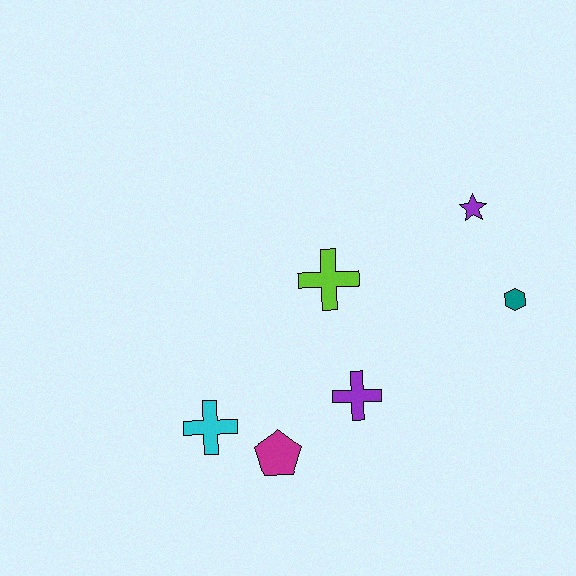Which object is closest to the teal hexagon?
The purple star is closest to the teal hexagon.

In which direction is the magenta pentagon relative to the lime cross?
The magenta pentagon is below the lime cross.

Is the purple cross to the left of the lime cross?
No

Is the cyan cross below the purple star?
Yes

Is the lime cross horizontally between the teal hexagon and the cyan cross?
Yes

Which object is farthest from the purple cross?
The purple star is farthest from the purple cross.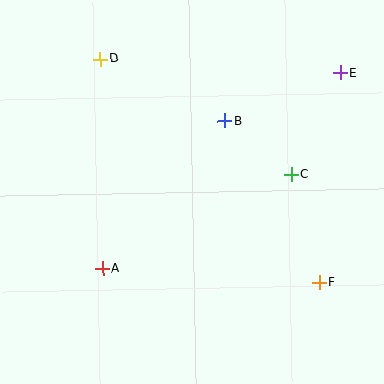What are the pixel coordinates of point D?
Point D is at (100, 59).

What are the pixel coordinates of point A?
Point A is at (103, 268).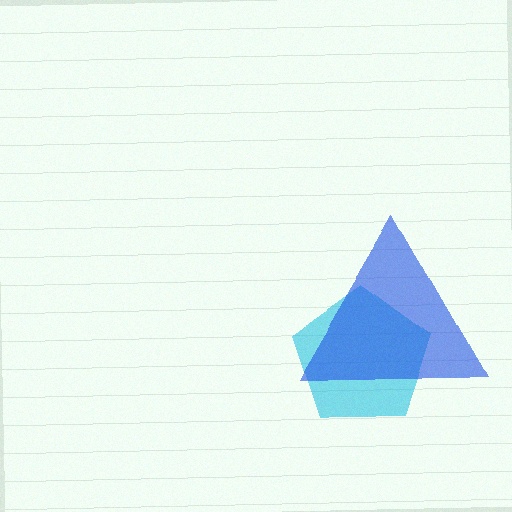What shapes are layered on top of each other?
The layered shapes are: a cyan pentagon, a blue triangle.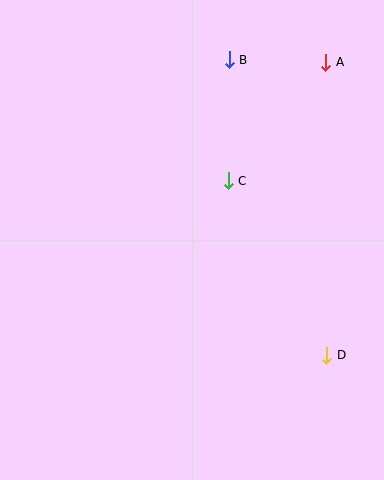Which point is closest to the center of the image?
Point C at (228, 181) is closest to the center.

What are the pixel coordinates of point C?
Point C is at (228, 181).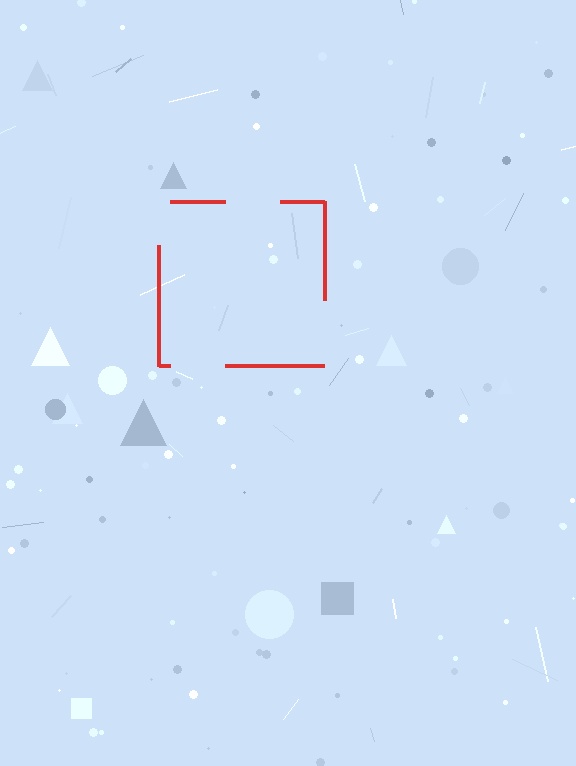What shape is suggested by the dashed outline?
The dashed outline suggests a square.